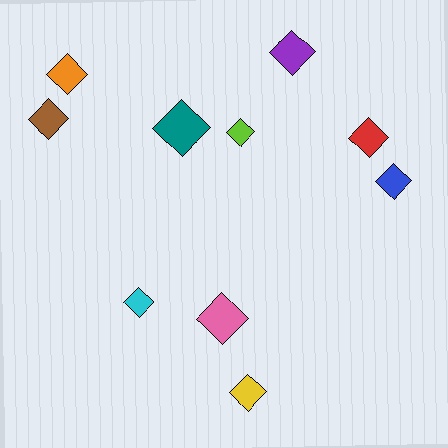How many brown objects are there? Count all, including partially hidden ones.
There is 1 brown object.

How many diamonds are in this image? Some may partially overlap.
There are 10 diamonds.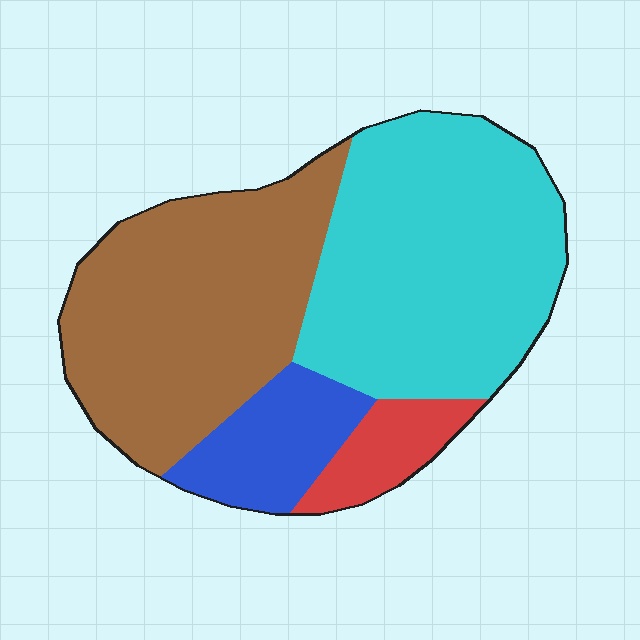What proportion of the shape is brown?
Brown covers 38% of the shape.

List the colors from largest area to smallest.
From largest to smallest: cyan, brown, blue, red.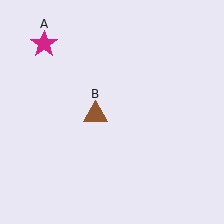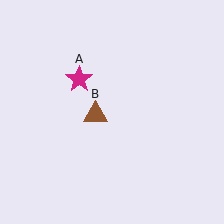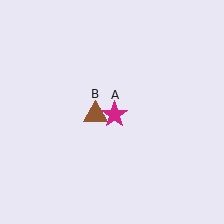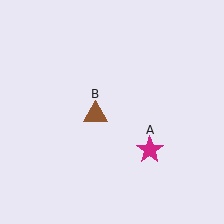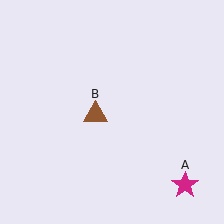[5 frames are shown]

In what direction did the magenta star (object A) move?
The magenta star (object A) moved down and to the right.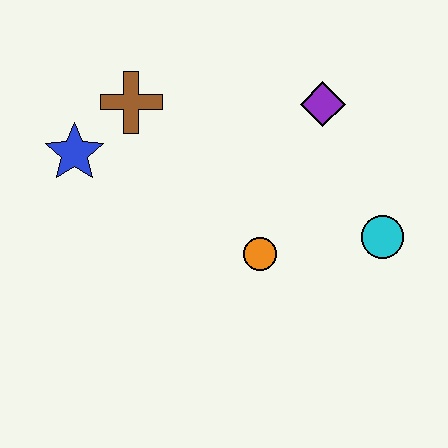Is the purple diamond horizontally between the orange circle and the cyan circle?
Yes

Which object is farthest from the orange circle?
The blue star is farthest from the orange circle.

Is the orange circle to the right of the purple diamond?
No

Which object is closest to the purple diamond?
The cyan circle is closest to the purple diamond.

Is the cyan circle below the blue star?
Yes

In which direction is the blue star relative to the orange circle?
The blue star is to the left of the orange circle.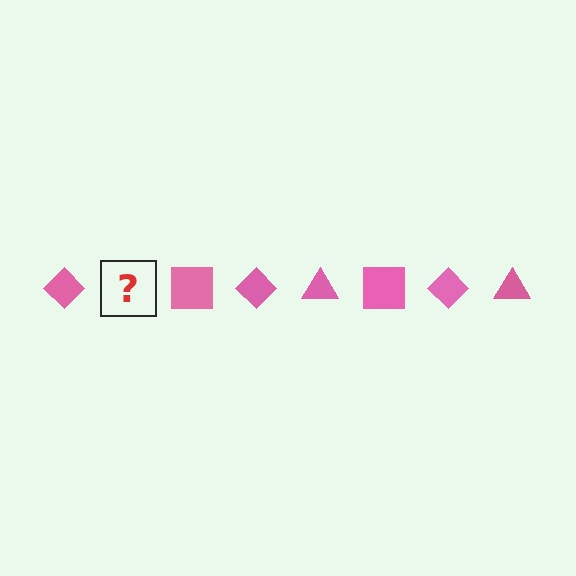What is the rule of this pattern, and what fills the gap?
The rule is that the pattern cycles through diamond, triangle, square shapes in pink. The gap should be filled with a pink triangle.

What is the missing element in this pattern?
The missing element is a pink triangle.